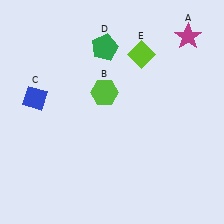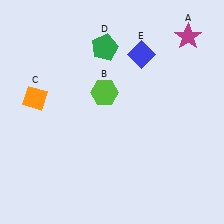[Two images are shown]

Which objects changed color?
C changed from blue to orange. E changed from lime to blue.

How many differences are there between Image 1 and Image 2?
There are 2 differences between the two images.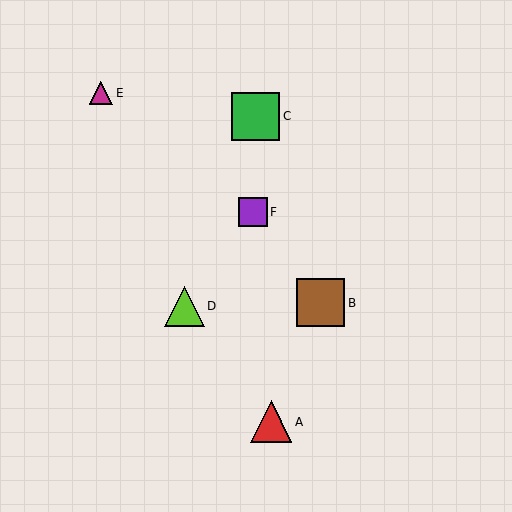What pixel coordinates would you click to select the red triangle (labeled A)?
Click at (271, 422) to select the red triangle A.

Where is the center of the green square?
The center of the green square is at (255, 116).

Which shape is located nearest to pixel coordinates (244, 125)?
The green square (labeled C) at (255, 116) is nearest to that location.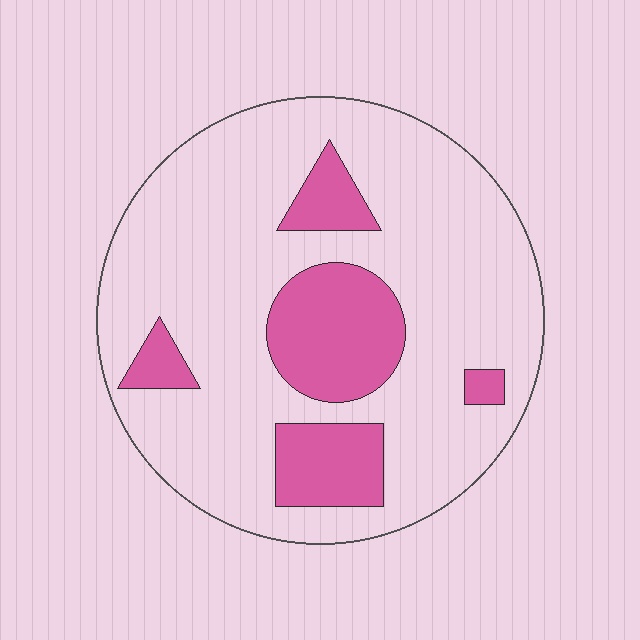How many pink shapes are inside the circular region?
5.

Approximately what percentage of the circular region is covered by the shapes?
Approximately 20%.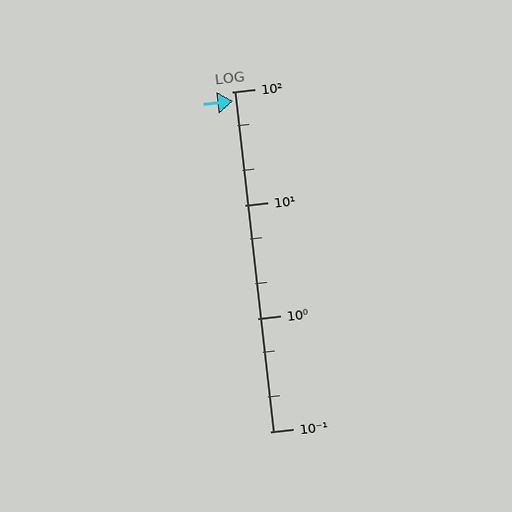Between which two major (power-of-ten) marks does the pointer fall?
The pointer is between 10 and 100.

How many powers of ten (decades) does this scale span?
The scale spans 3 decades, from 0.1 to 100.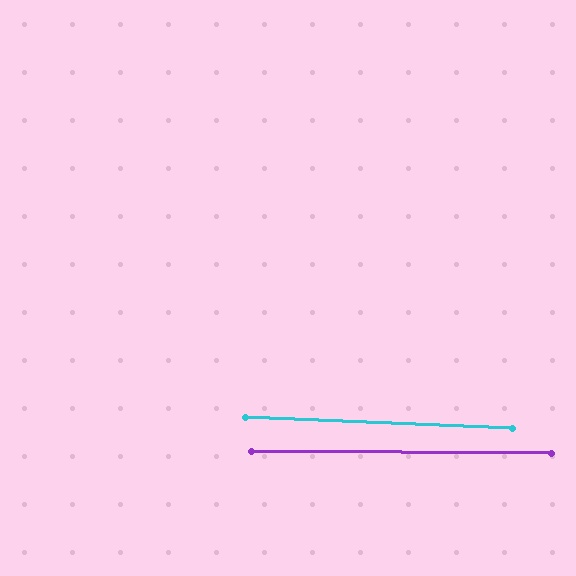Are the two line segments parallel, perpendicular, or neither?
Parallel — their directions differ by only 1.9°.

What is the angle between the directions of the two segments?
Approximately 2 degrees.